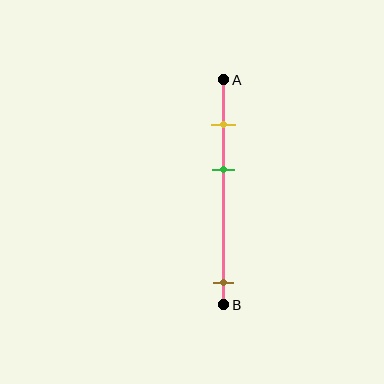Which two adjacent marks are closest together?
The yellow and green marks are the closest adjacent pair.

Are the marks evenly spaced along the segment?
No, the marks are not evenly spaced.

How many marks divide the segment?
There are 3 marks dividing the segment.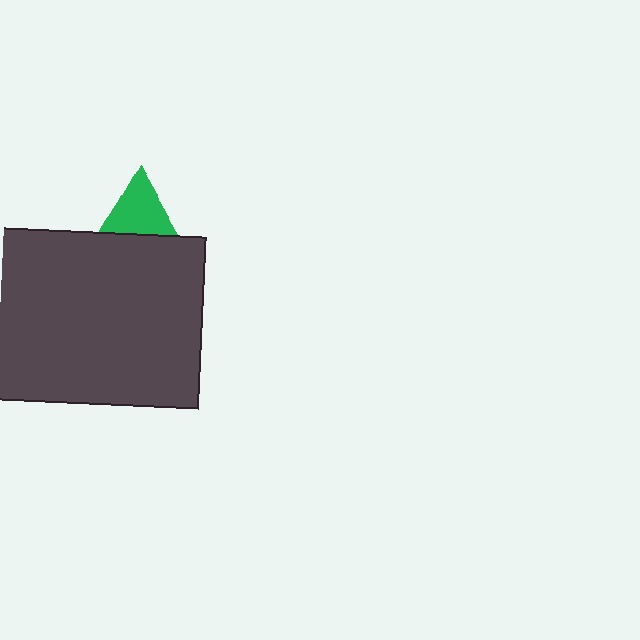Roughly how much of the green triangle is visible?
A small part of it is visible (roughly 40%).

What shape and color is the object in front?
The object in front is a dark gray rectangle.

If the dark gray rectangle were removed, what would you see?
You would see the complete green triangle.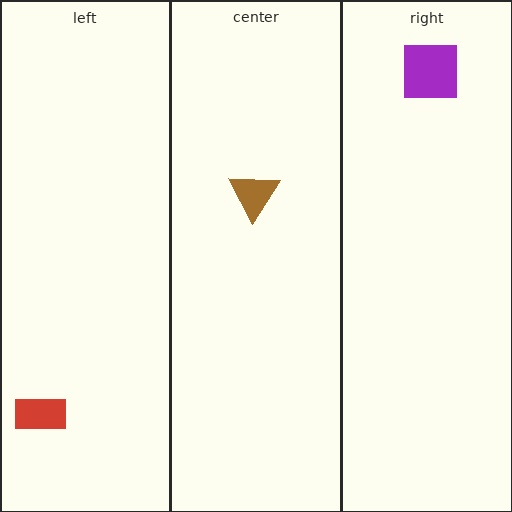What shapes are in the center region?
The brown triangle.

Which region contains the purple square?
The right region.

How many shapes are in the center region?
1.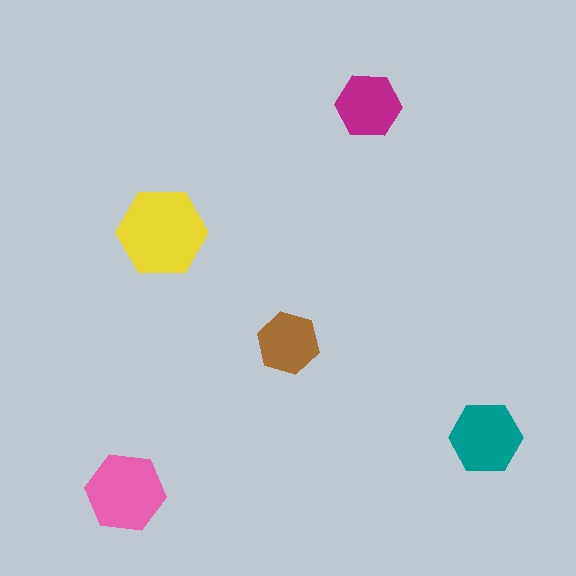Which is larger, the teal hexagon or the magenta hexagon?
The teal one.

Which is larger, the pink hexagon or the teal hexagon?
The pink one.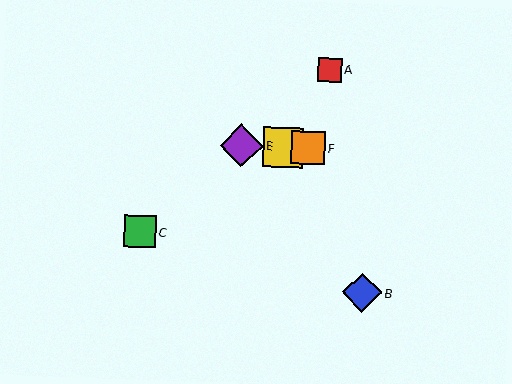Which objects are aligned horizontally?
Objects D, E, F are aligned horizontally.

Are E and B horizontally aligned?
No, E is at y≈146 and B is at y≈293.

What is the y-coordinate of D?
Object D is at y≈147.